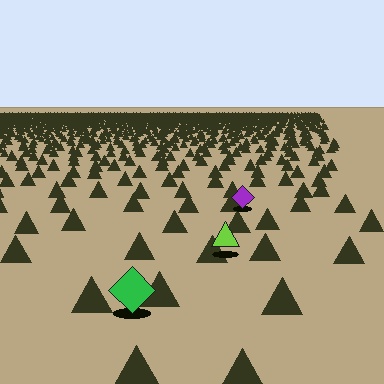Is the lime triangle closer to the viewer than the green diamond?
No. The green diamond is closer — you can tell from the texture gradient: the ground texture is coarser near it.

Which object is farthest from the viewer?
The purple diamond is farthest from the viewer. It appears smaller and the ground texture around it is denser.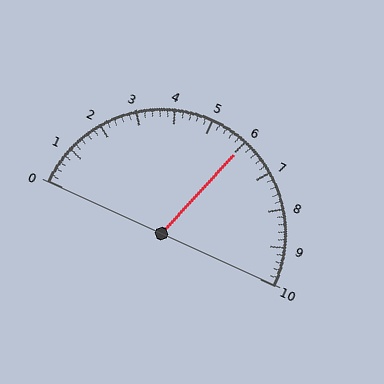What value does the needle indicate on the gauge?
The needle indicates approximately 6.0.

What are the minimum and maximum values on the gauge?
The gauge ranges from 0 to 10.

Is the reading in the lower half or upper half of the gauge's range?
The reading is in the upper half of the range (0 to 10).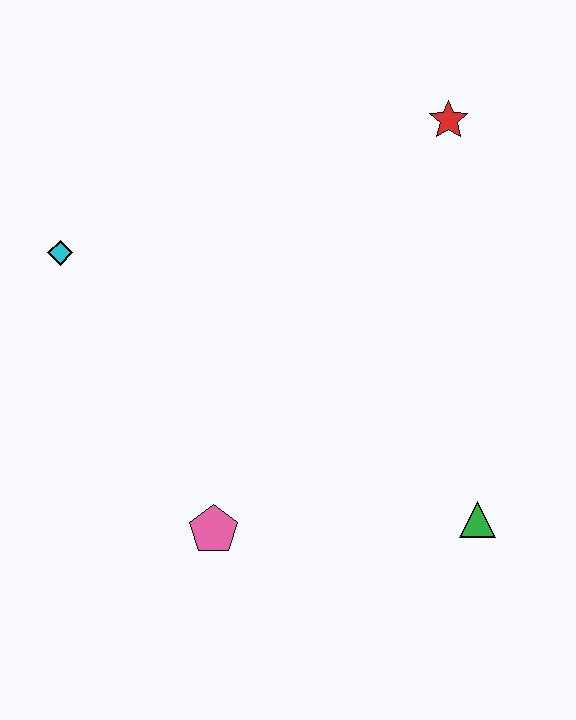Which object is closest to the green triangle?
The pink pentagon is closest to the green triangle.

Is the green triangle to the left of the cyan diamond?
No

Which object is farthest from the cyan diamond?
The green triangle is farthest from the cyan diamond.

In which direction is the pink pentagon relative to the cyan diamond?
The pink pentagon is below the cyan diamond.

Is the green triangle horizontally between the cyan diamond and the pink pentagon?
No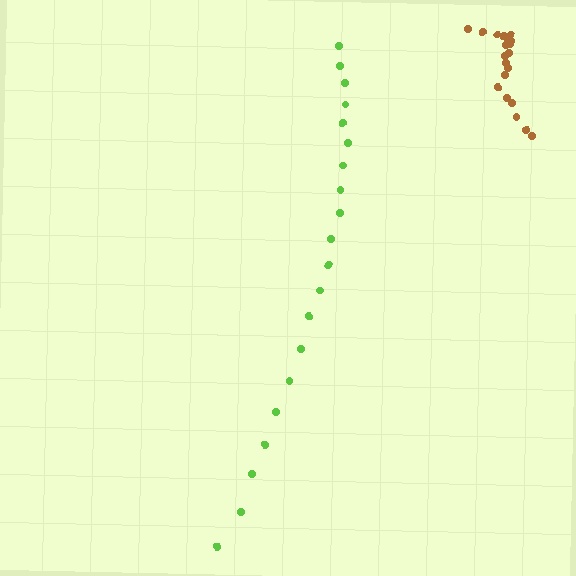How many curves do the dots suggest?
There are 2 distinct paths.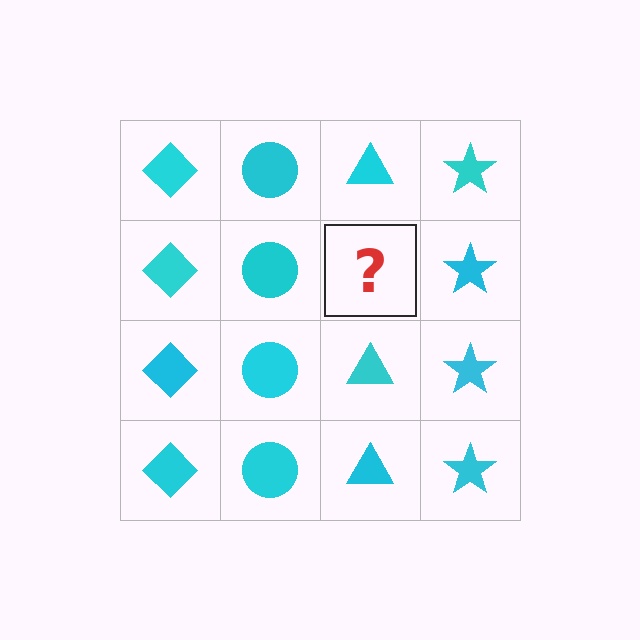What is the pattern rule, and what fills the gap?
The rule is that each column has a consistent shape. The gap should be filled with a cyan triangle.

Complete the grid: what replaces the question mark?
The question mark should be replaced with a cyan triangle.